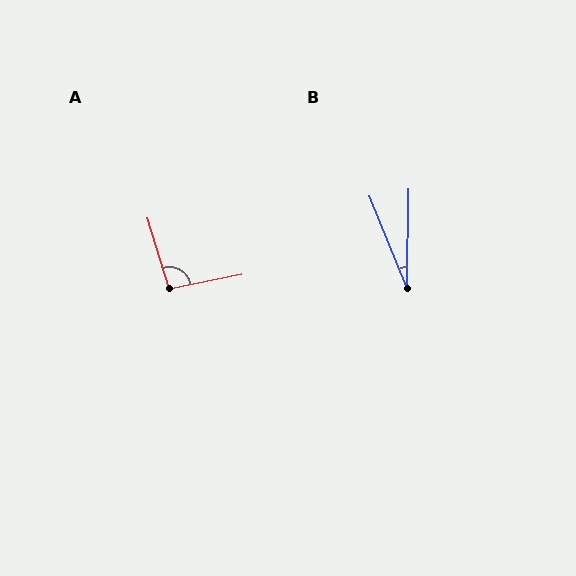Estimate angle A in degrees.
Approximately 95 degrees.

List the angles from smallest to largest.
B (23°), A (95°).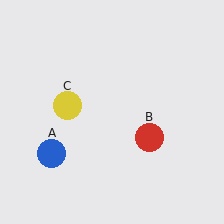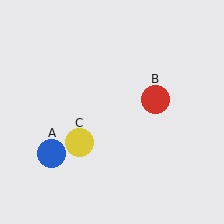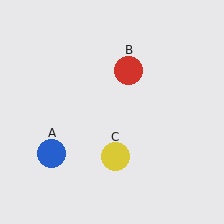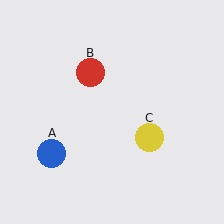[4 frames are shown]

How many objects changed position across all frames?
2 objects changed position: red circle (object B), yellow circle (object C).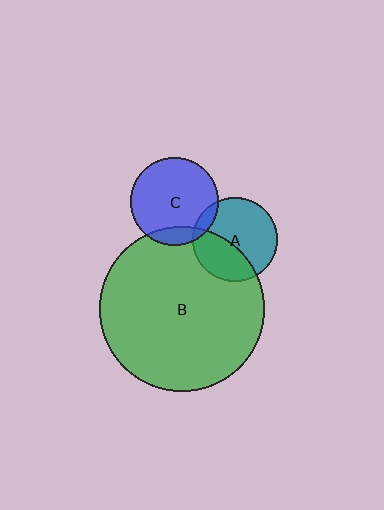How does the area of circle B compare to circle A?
Approximately 3.8 times.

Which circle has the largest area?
Circle B (green).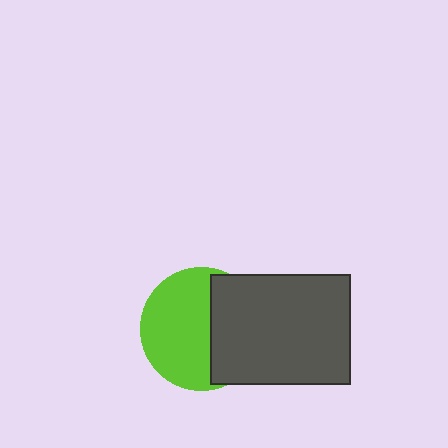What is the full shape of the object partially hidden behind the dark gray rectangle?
The partially hidden object is a lime circle.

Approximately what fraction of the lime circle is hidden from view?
Roughly 41% of the lime circle is hidden behind the dark gray rectangle.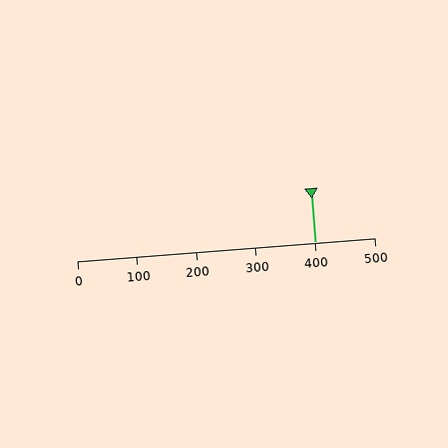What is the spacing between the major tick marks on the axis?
The major ticks are spaced 100 apart.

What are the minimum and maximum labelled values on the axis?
The axis runs from 0 to 500.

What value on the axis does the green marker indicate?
The marker indicates approximately 400.